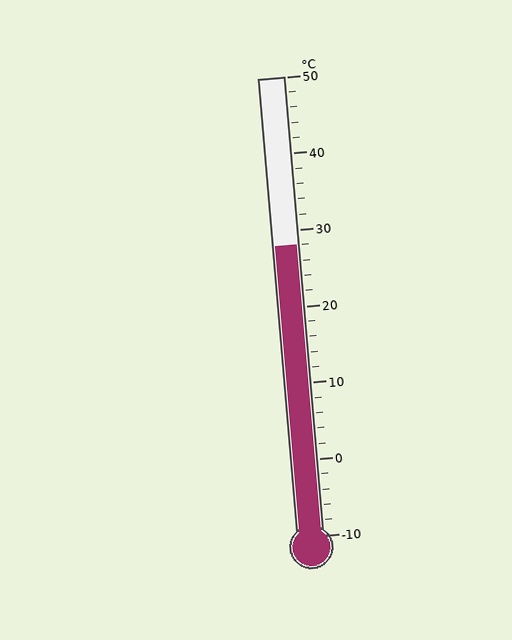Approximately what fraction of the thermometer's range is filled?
The thermometer is filled to approximately 65% of its range.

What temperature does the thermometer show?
The thermometer shows approximately 28°C.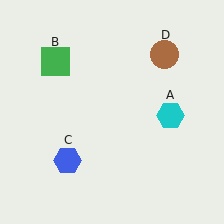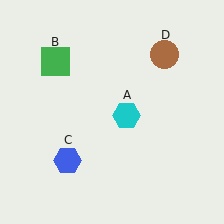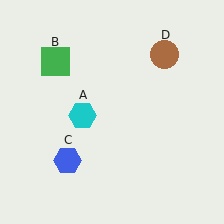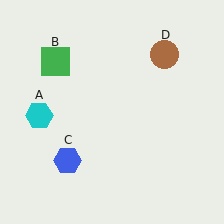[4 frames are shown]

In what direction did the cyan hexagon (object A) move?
The cyan hexagon (object A) moved left.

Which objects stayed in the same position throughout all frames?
Green square (object B) and blue hexagon (object C) and brown circle (object D) remained stationary.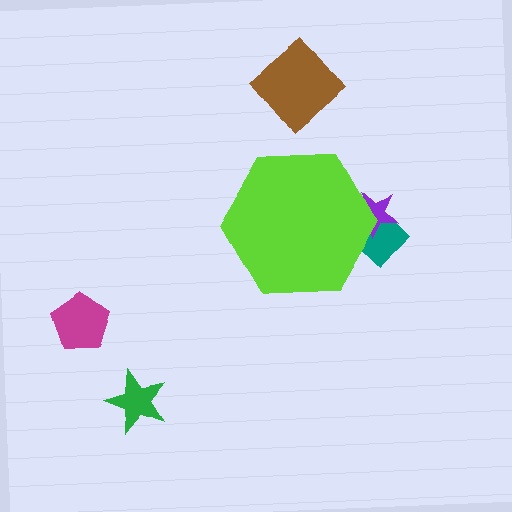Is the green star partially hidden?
No, the green star is fully visible.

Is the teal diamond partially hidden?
Yes, the teal diamond is partially hidden behind the lime hexagon.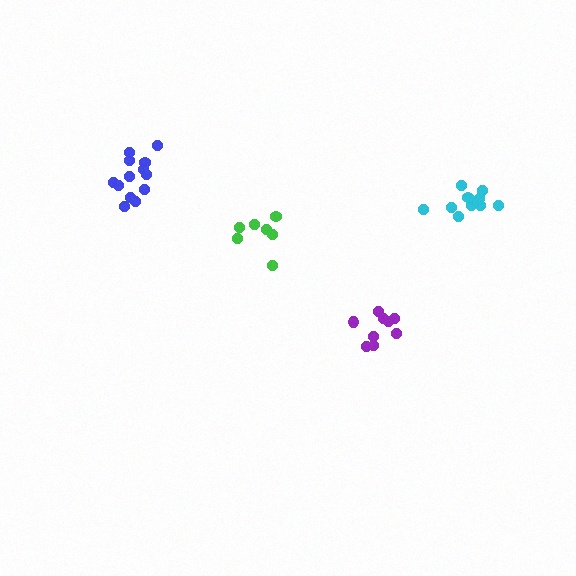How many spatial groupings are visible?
There are 4 spatial groupings.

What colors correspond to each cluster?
The clusters are colored: green, cyan, blue, purple.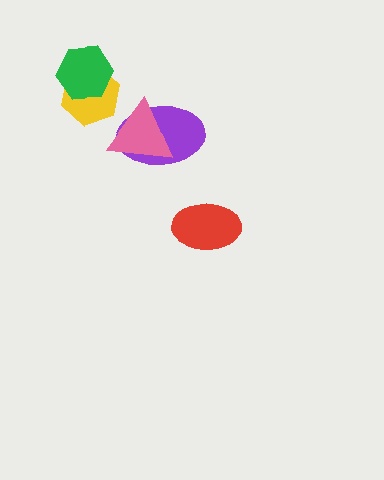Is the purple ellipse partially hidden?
Yes, it is partially covered by another shape.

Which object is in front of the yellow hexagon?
The green hexagon is in front of the yellow hexagon.